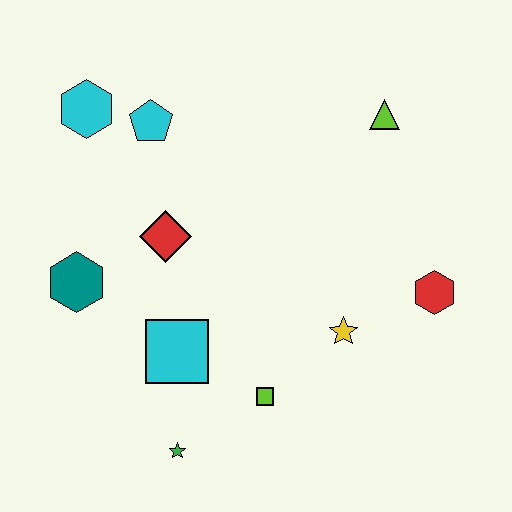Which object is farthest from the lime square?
The cyan hexagon is farthest from the lime square.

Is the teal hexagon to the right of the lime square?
No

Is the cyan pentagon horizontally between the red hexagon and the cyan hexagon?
Yes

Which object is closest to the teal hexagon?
The red diamond is closest to the teal hexagon.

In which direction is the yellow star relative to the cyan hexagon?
The yellow star is to the right of the cyan hexagon.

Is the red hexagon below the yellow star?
No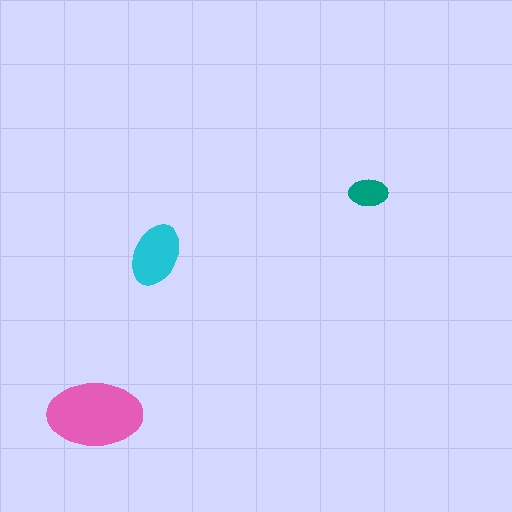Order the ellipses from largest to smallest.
the pink one, the cyan one, the teal one.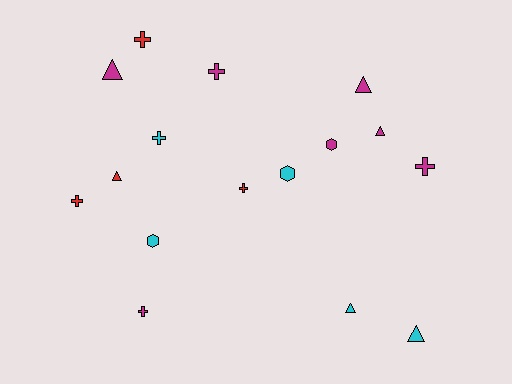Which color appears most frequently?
Magenta, with 7 objects.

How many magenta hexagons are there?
There is 1 magenta hexagon.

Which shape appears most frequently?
Cross, with 7 objects.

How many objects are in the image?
There are 16 objects.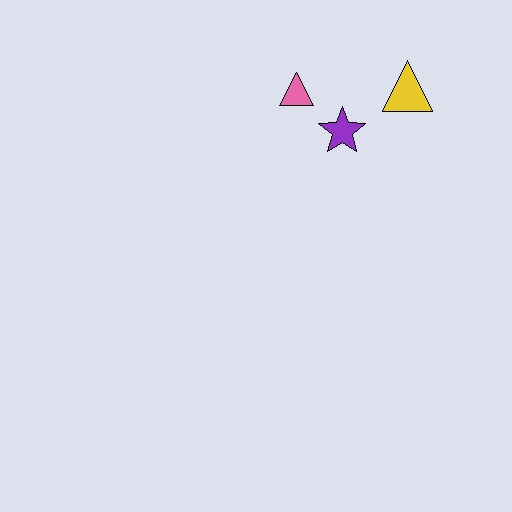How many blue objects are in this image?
There are no blue objects.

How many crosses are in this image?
There are no crosses.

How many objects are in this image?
There are 3 objects.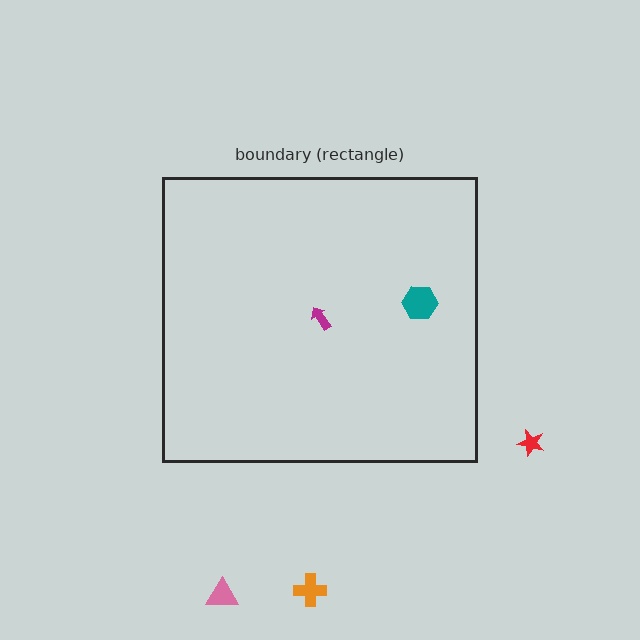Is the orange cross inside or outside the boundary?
Outside.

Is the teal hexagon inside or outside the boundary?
Inside.